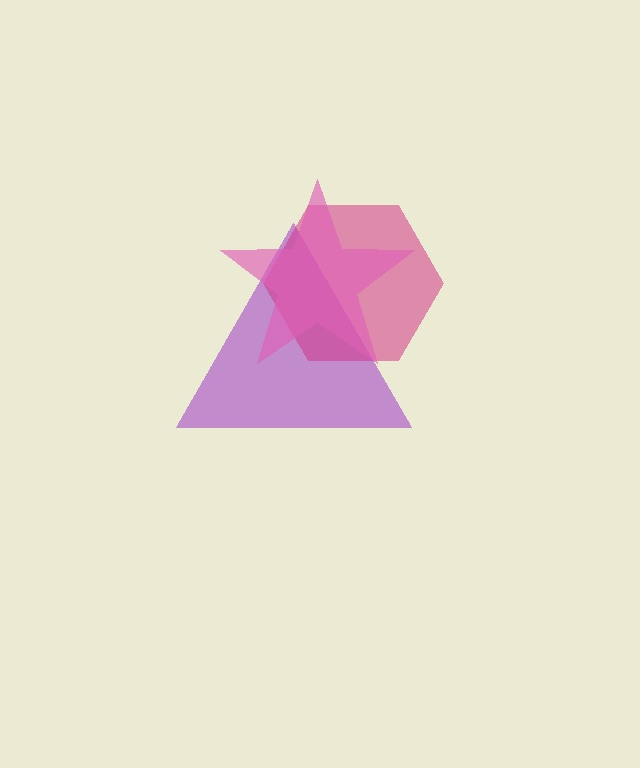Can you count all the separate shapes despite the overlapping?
Yes, there are 3 separate shapes.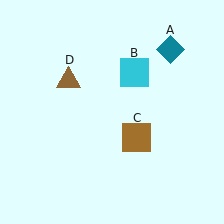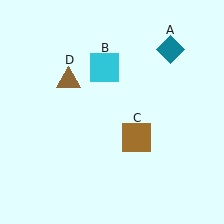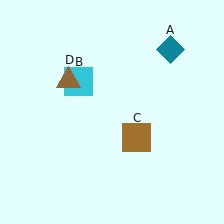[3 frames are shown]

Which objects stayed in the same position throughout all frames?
Teal diamond (object A) and brown square (object C) and brown triangle (object D) remained stationary.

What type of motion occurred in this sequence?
The cyan square (object B) rotated counterclockwise around the center of the scene.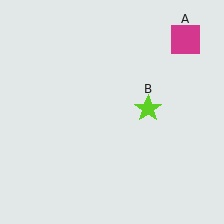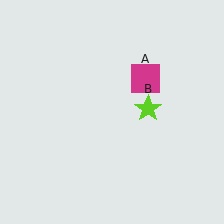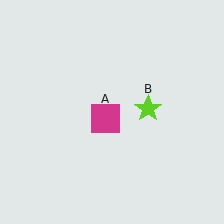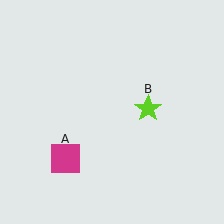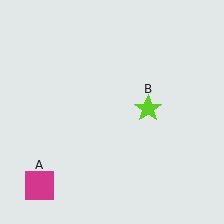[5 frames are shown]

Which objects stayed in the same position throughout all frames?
Lime star (object B) remained stationary.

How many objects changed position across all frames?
1 object changed position: magenta square (object A).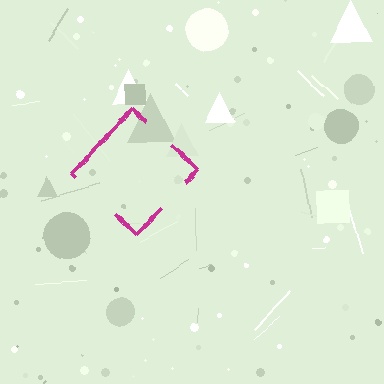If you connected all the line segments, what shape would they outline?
They would outline a diamond.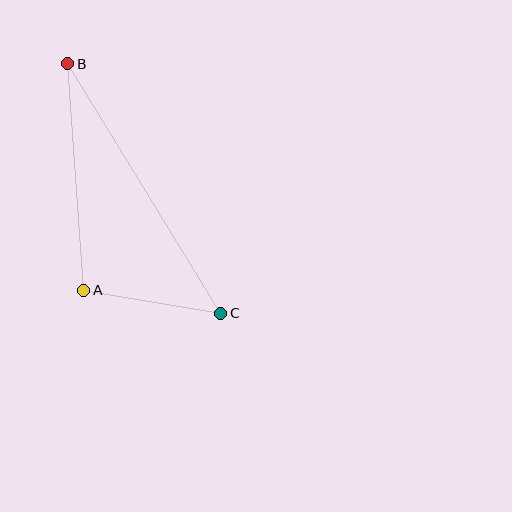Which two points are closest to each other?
Points A and C are closest to each other.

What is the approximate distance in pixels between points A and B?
The distance between A and B is approximately 227 pixels.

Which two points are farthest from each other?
Points B and C are farthest from each other.